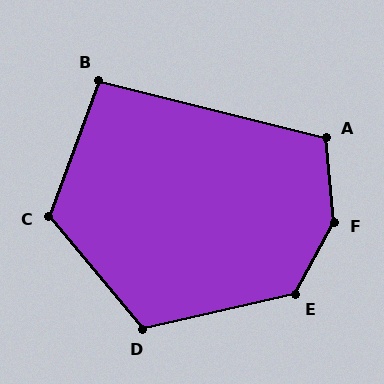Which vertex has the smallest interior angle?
B, at approximately 96 degrees.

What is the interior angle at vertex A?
Approximately 109 degrees (obtuse).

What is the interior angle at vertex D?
Approximately 117 degrees (obtuse).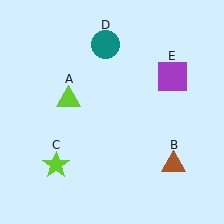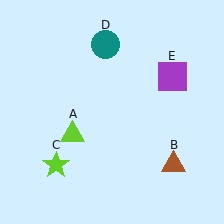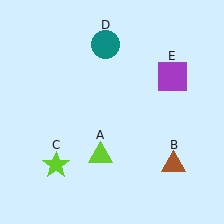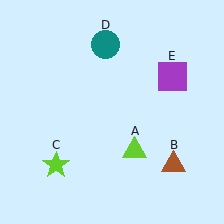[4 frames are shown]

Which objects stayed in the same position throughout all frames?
Brown triangle (object B) and lime star (object C) and teal circle (object D) and purple square (object E) remained stationary.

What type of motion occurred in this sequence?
The lime triangle (object A) rotated counterclockwise around the center of the scene.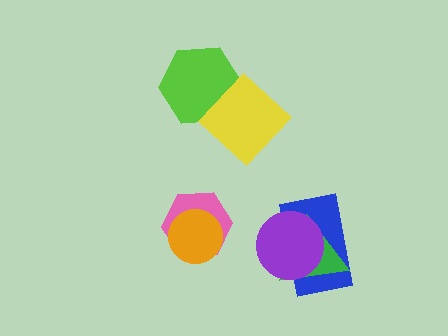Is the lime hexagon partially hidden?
Yes, it is partially covered by another shape.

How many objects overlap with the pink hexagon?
1 object overlaps with the pink hexagon.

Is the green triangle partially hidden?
Yes, it is partially covered by another shape.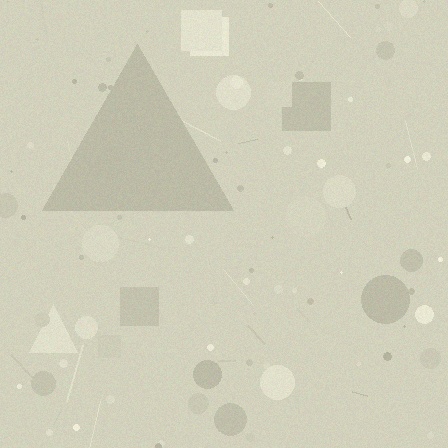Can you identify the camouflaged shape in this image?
The camouflaged shape is a triangle.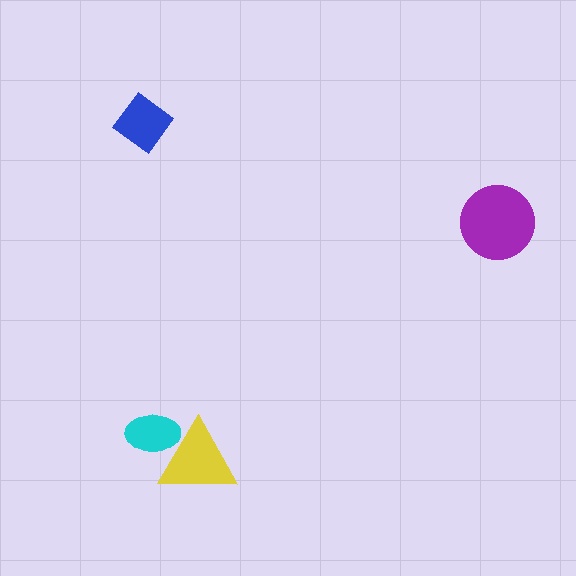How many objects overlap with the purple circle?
0 objects overlap with the purple circle.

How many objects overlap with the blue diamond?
0 objects overlap with the blue diamond.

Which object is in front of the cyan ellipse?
The yellow triangle is in front of the cyan ellipse.